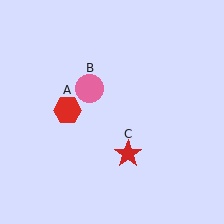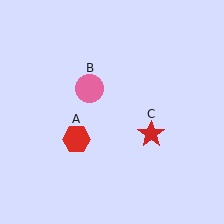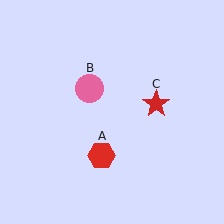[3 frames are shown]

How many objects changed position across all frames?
2 objects changed position: red hexagon (object A), red star (object C).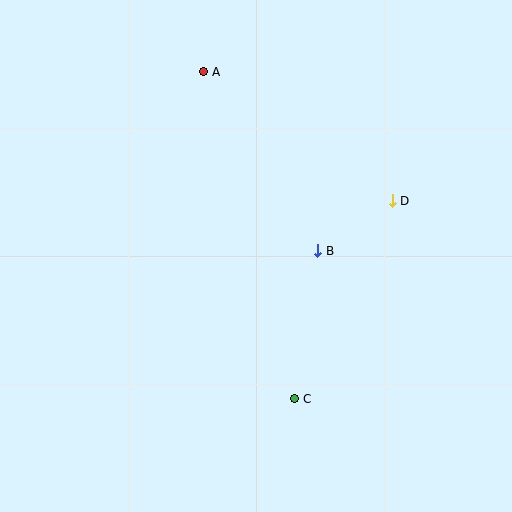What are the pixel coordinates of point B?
Point B is at (318, 251).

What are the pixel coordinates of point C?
Point C is at (295, 399).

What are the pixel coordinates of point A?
Point A is at (204, 71).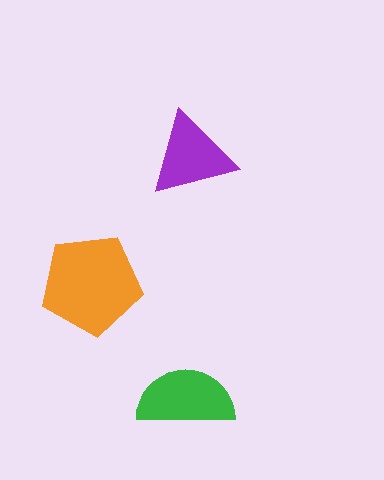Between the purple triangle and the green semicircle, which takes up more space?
The green semicircle.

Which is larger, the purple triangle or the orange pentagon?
The orange pentagon.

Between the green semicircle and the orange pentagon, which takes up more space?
The orange pentagon.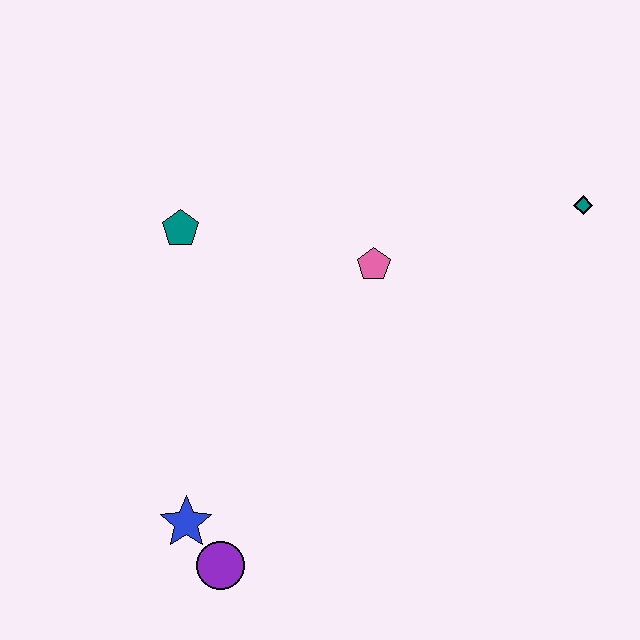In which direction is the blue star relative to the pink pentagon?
The blue star is below the pink pentagon.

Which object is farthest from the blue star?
The teal diamond is farthest from the blue star.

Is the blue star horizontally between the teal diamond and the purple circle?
No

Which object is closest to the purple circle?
The blue star is closest to the purple circle.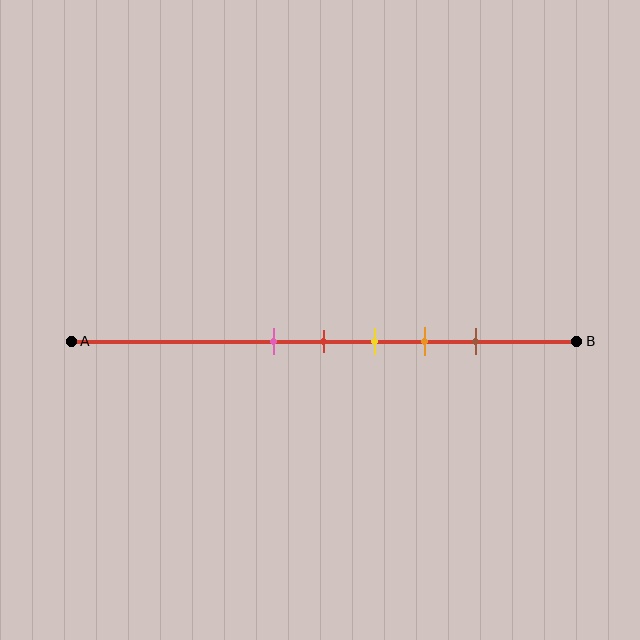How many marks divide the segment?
There are 5 marks dividing the segment.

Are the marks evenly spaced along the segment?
Yes, the marks are approximately evenly spaced.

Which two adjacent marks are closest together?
The pink and red marks are the closest adjacent pair.